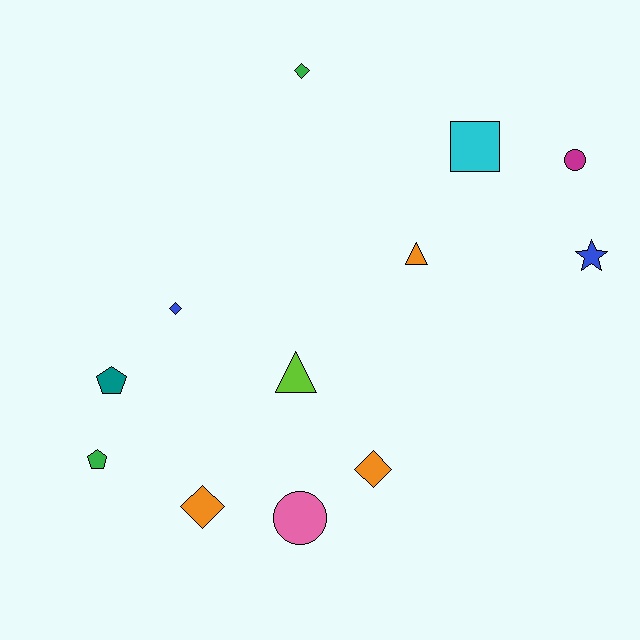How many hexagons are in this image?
There are no hexagons.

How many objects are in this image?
There are 12 objects.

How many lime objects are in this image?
There is 1 lime object.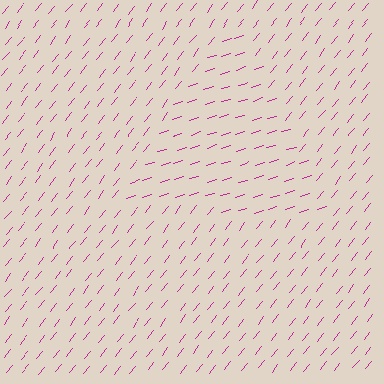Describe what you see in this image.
The image is filled with small magenta line segments. A triangle region in the image has lines oriented differently from the surrounding lines, creating a visible texture boundary.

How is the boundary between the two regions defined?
The boundary is defined purely by a change in line orientation (approximately 34 degrees difference). All lines are the same color and thickness.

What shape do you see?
I see a triangle.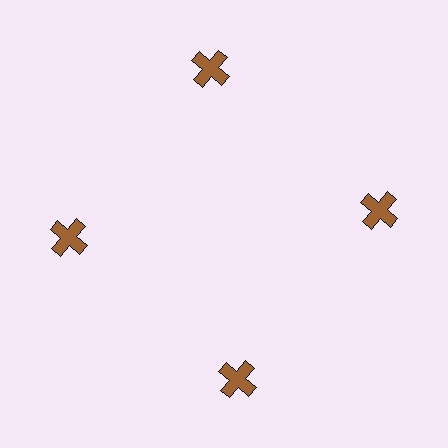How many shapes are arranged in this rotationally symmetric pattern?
There are 4 shapes, arranged in 4 groups of 1.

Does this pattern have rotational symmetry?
Yes, this pattern has 4-fold rotational symmetry. It looks the same after rotating 90 degrees around the center.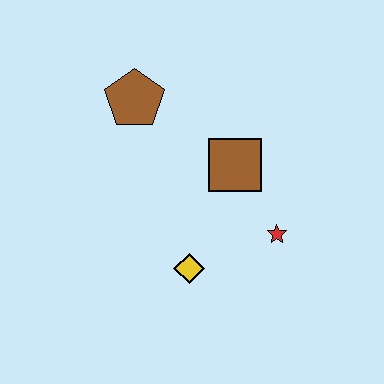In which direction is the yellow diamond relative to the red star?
The yellow diamond is to the left of the red star.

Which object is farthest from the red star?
The brown pentagon is farthest from the red star.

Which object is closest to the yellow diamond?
The red star is closest to the yellow diamond.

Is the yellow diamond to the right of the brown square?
No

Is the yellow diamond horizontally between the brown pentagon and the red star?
Yes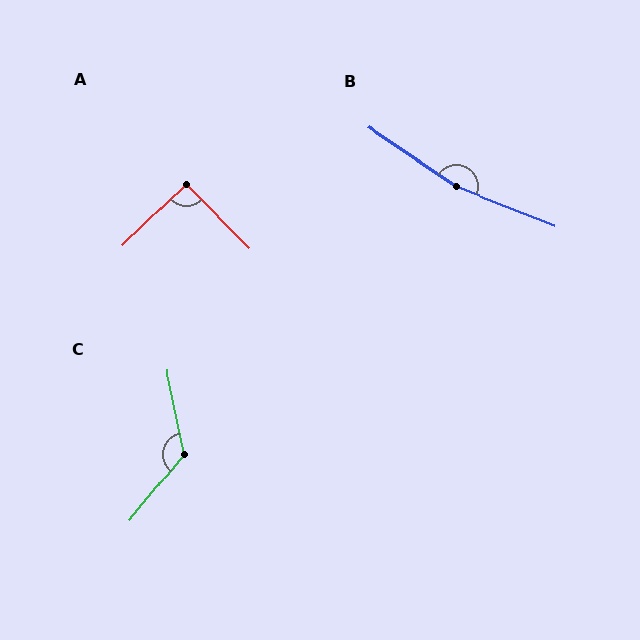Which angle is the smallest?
A, at approximately 91 degrees.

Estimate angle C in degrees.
Approximately 130 degrees.